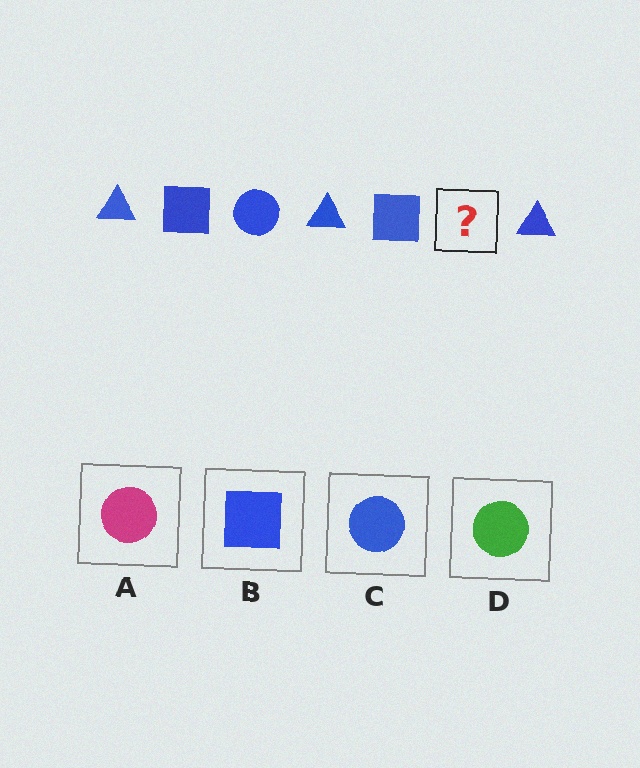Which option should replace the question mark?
Option C.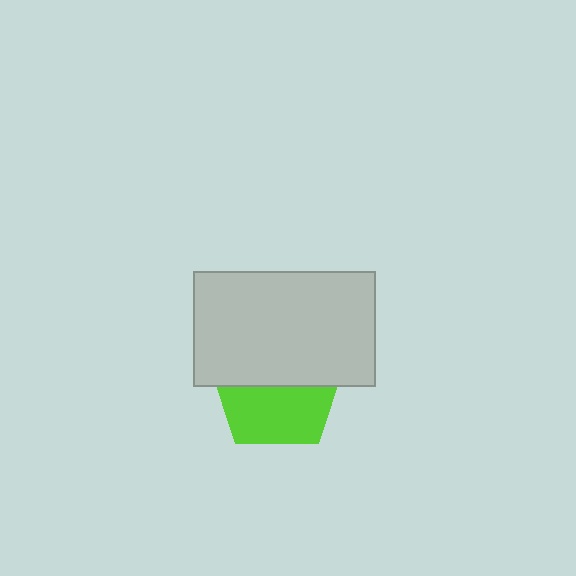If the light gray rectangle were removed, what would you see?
You would see the complete lime pentagon.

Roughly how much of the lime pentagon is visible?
About half of it is visible (roughly 48%).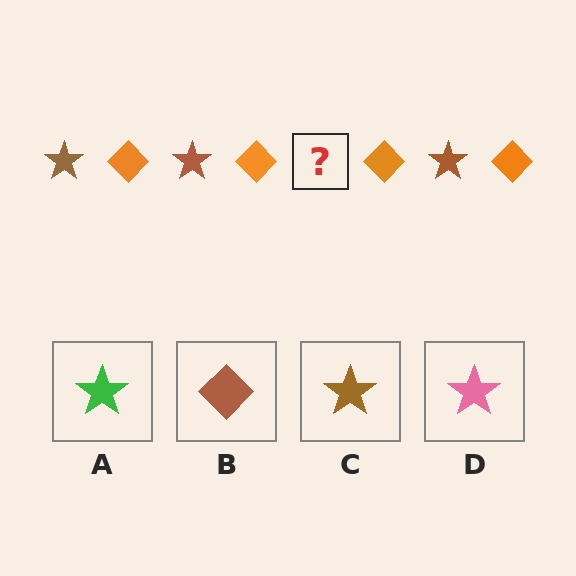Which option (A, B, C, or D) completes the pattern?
C.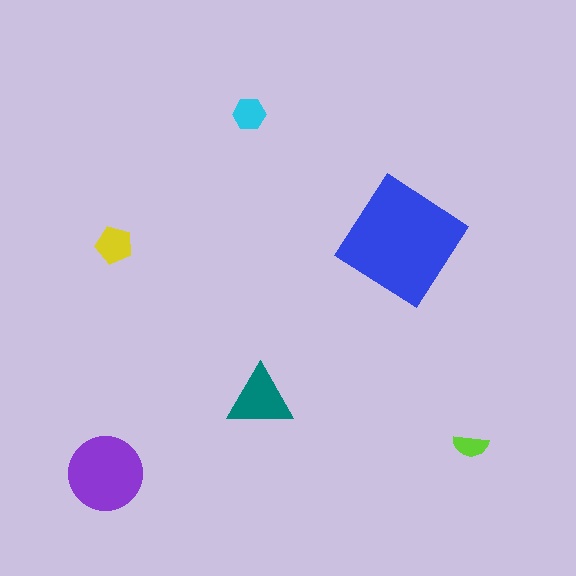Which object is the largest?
The blue diamond.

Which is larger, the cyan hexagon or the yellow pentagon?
The yellow pentagon.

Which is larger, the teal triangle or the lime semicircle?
The teal triangle.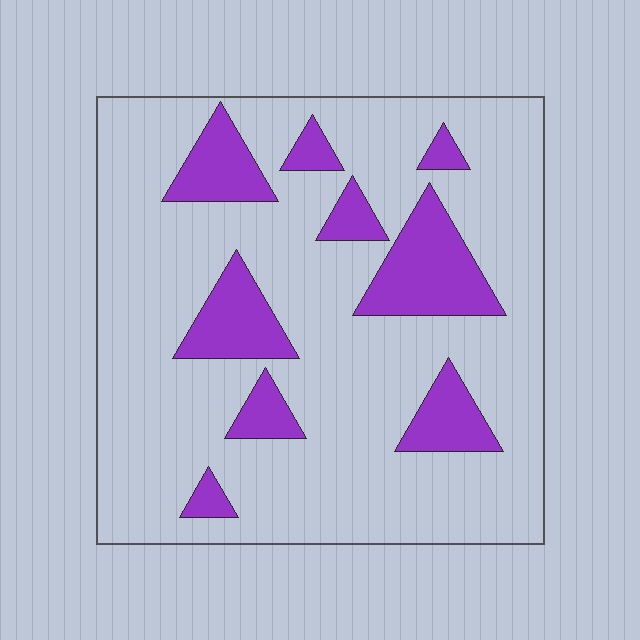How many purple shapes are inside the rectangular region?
9.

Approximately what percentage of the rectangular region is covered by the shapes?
Approximately 20%.